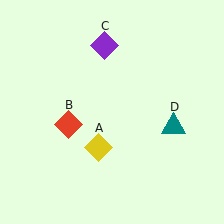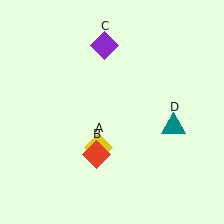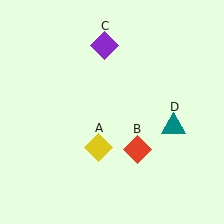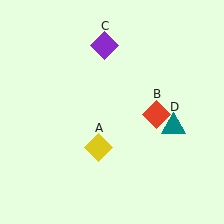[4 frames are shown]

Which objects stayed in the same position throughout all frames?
Yellow diamond (object A) and purple diamond (object C) and teal triangle (object D) remained stationary.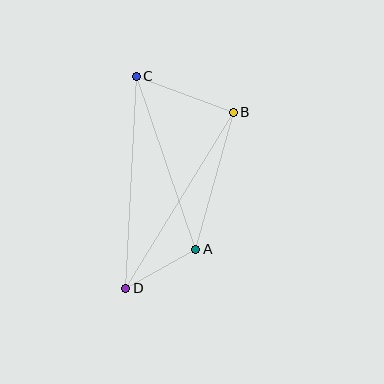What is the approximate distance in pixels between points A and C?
The distance between A and C is approximately 183 pixels.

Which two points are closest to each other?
Points A and D are closest to each other.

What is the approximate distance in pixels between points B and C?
The distance between B and C is approximately 104 pixels.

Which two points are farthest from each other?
Points C and D are farthest from each other.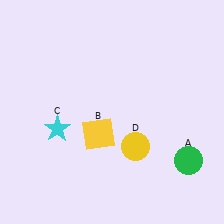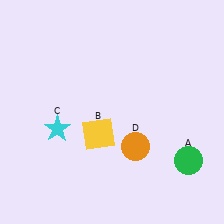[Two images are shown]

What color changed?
The circle (D) changed from yellow in Image 1 to orange in Image 2.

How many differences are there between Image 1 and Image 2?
There is 1 difference between the two images.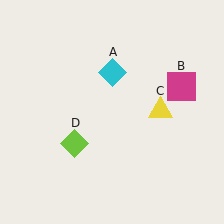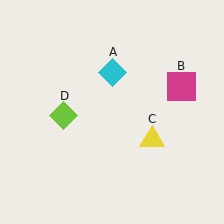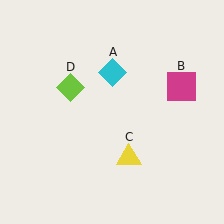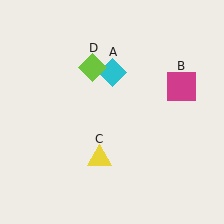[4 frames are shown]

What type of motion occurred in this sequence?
The yellow triangle (object C), lime diamond (object D) rotated clockwise around the center of the scene.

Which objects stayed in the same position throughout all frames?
Cyan diamond (object A) and magenta square (object B) remained stationary.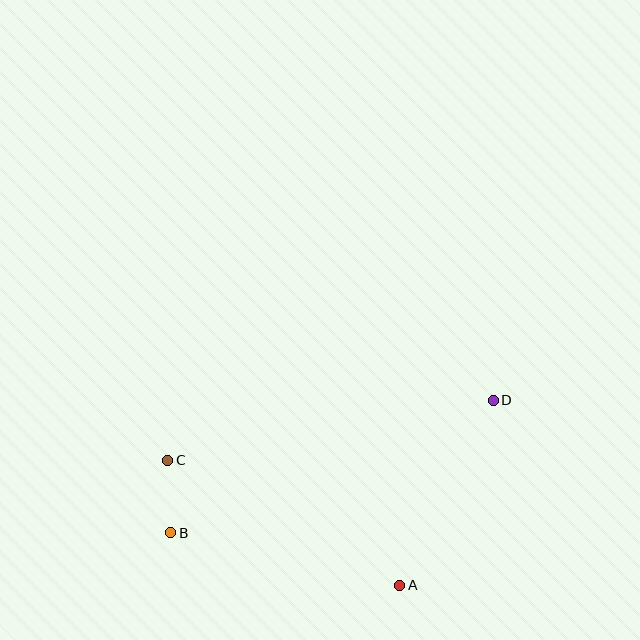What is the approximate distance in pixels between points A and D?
The distance between A and D is approximately 208 pixels.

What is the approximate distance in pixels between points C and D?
The distance between C and D is approximately 331 pixels.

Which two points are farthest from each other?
Points B and D are farthest from each other.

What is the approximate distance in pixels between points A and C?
The distance between A and C is approximately 264 pixels.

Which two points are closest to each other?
Points B and C are closest to each other.